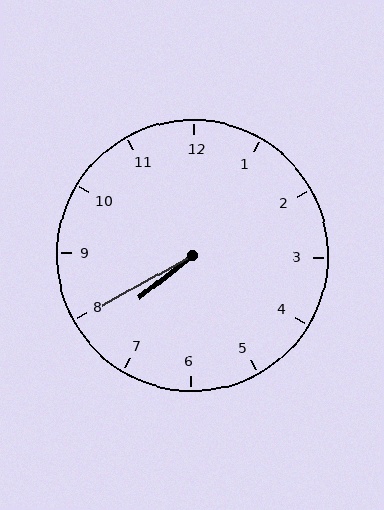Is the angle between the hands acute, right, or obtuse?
It is acute.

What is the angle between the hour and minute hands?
Approximately 10 degrees.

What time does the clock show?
7:40.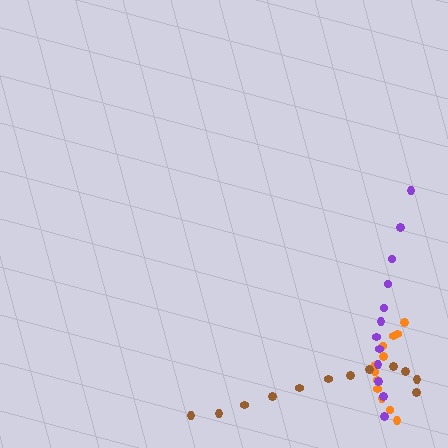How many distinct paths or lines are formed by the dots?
There are 3 distinct paths.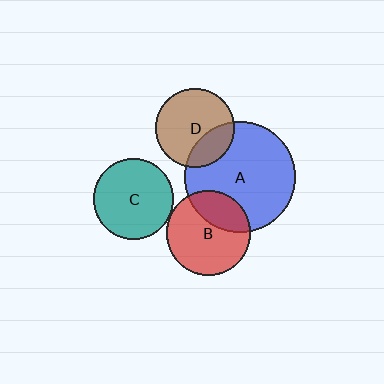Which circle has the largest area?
Circle A (blue).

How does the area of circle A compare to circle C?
Approximately 1.9 times.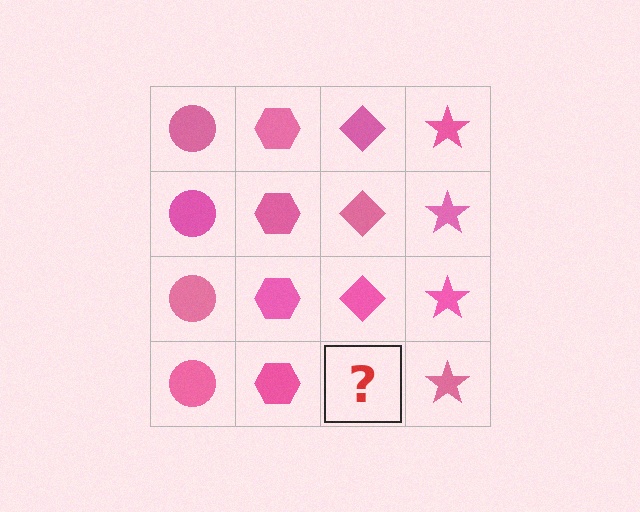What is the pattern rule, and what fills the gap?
The rule is that each column has a consistent shape. The gap should be filled with a pink diamond.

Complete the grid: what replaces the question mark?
The question mark should be replaced with a pink diamond.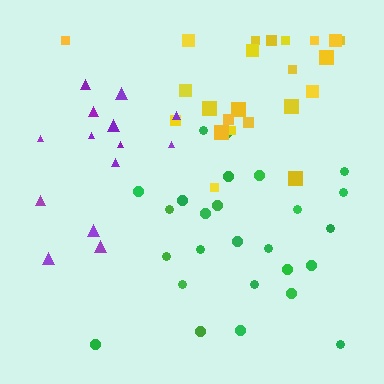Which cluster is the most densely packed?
Yellow.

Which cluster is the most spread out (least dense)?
Purple.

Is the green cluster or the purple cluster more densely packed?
Green.